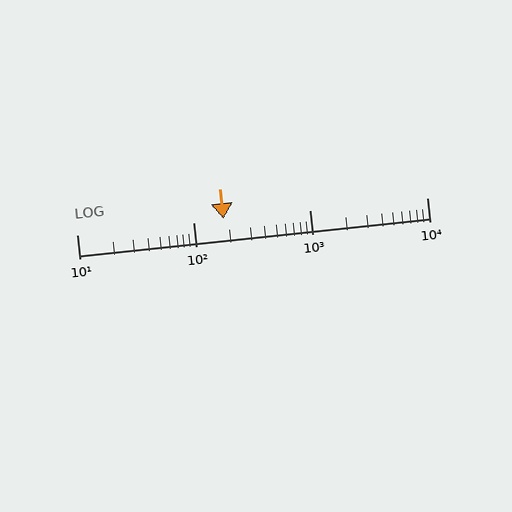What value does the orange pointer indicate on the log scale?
The pointer indicates approximately 180.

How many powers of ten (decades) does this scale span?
The scale spans 3 decades, from 10 to 10000.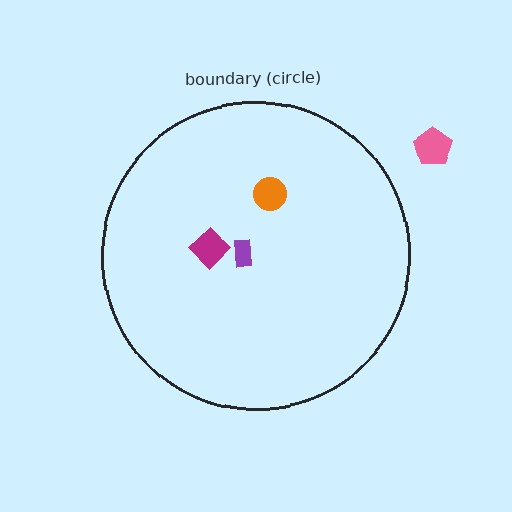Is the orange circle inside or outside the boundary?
Inside.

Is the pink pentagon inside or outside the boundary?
Outside.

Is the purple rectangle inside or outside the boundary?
Inside.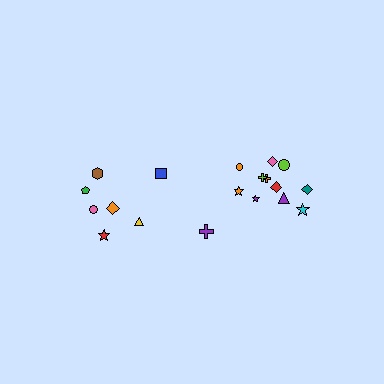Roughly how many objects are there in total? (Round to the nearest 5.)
Roughly 20 objects in total.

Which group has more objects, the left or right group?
The right group.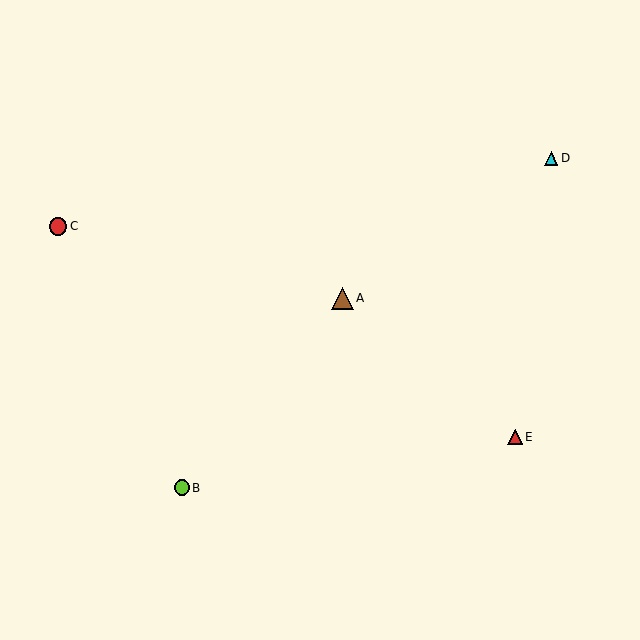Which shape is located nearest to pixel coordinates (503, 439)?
The red triangle (labeled E) at (515, 437) is nearest to that location.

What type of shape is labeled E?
Shape E is a red triangle.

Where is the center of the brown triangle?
The center of the brown triangle is at (342, 298).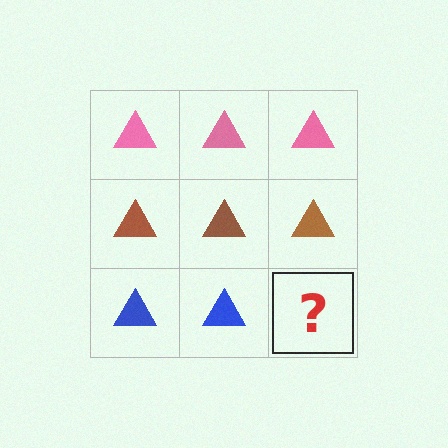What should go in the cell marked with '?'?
The missing cell should contain a blue triangle.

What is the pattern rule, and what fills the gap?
The rule is that each row has a consistent color. The gap should be filled with a blue triangle.